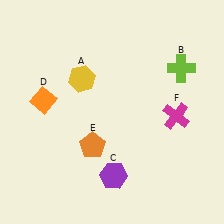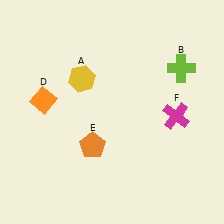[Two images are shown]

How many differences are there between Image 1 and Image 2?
There is 1 difference between the two images.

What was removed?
The purple hexagon (C) was removed in Image 2.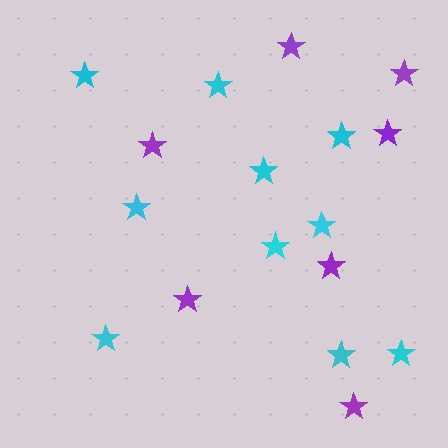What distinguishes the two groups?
There are 2 groups: one group of purple stars (7) and one group of cyan stars (10).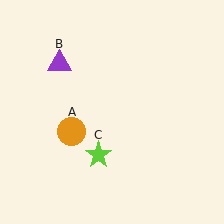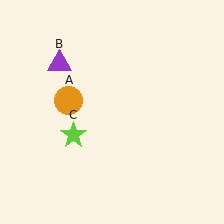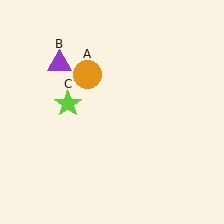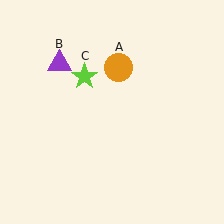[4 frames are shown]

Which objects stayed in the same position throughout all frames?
Purple triangle (object B) remained stationary.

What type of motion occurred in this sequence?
The orange circle (object A), lime star (object C) rotated clockwise around the center of the scene.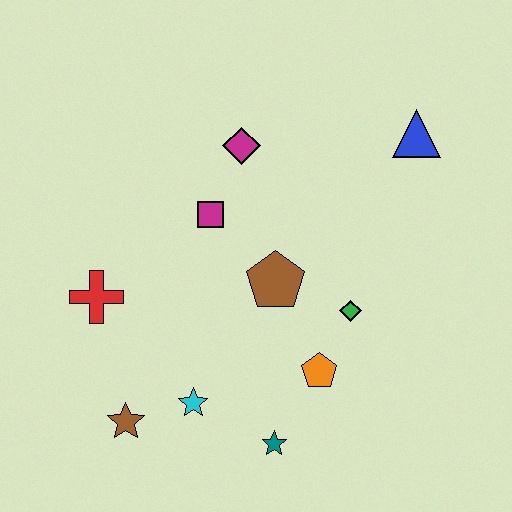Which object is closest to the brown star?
The cyan star is closest to the brown star.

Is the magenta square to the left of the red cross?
No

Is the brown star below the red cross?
Yes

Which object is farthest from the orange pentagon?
The blue triangle is farthest from the orange pentagon.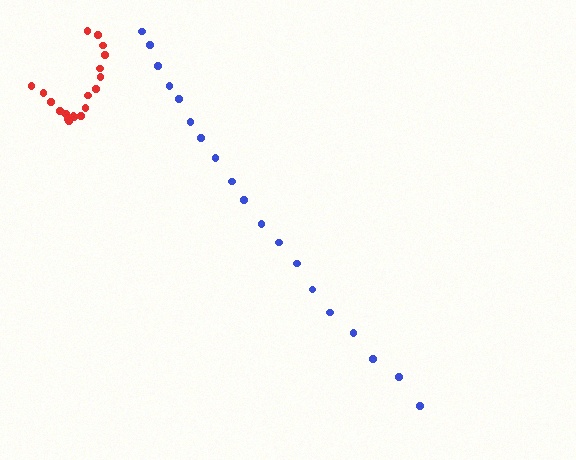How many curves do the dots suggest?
There are 2 distinct paths.